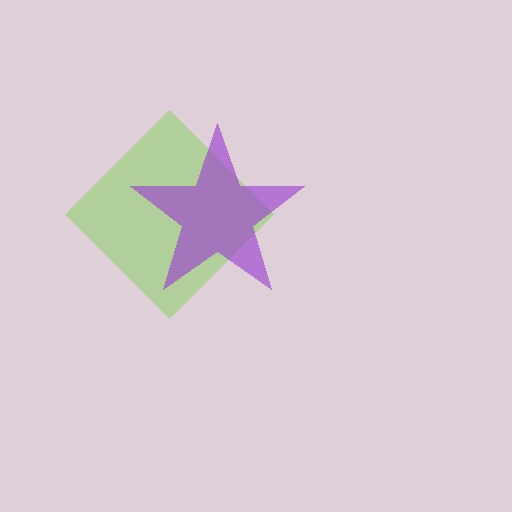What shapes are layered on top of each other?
The layered shapes are: a lime diamond, a purple star.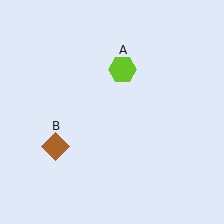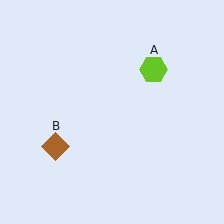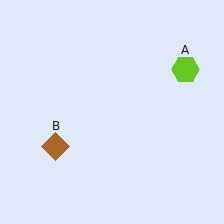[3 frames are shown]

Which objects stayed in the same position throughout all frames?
Brown diamond (object B) remained stationary.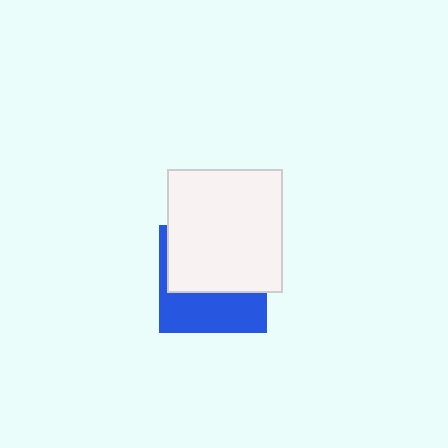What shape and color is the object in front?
The object in front is a white rectangle.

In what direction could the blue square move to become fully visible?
The blue square could move down. That would shift it out from behind the white rectangle entirely.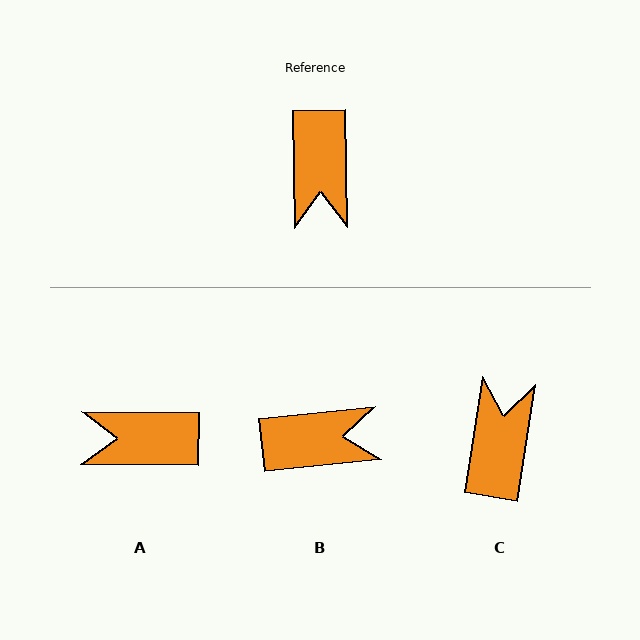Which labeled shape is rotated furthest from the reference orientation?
C, about 170 degrees away.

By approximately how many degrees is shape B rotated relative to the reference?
Approximately 95 degrees counter-clockwise.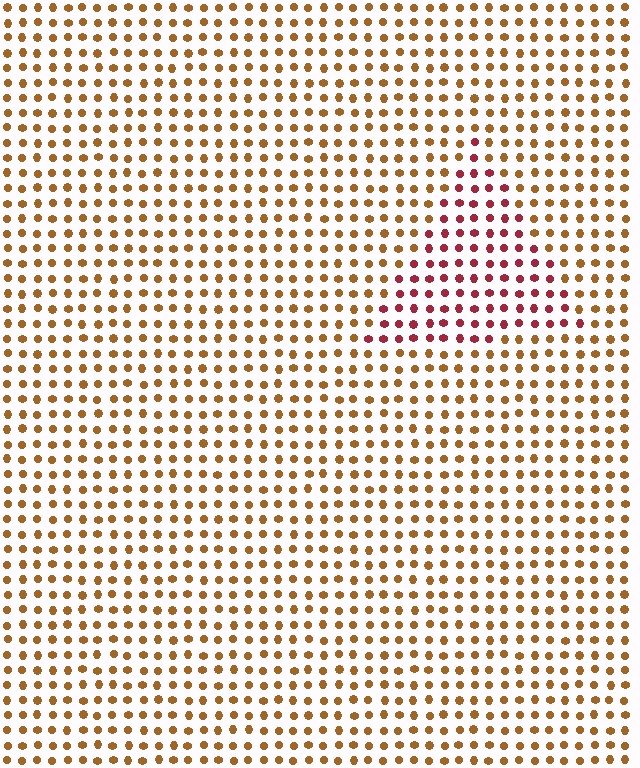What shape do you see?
I see a triangle.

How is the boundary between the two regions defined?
The boundary is defined purely by a slight shift in hue (about 44 degrees). Spacing, size, and orientation are identical on both sides.